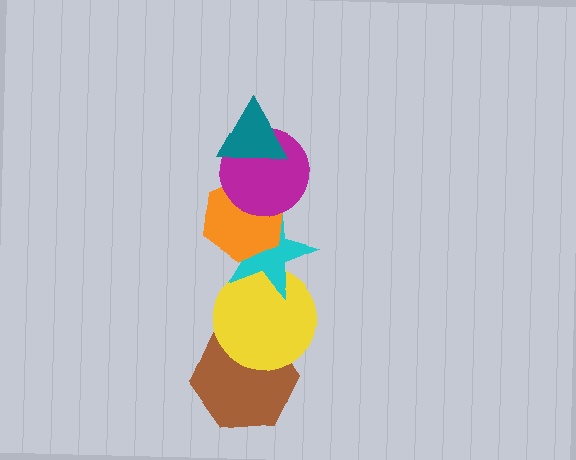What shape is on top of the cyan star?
The orange hexagon is on top of the cyan star.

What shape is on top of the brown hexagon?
The yellow circle is on top of the brown hexagon.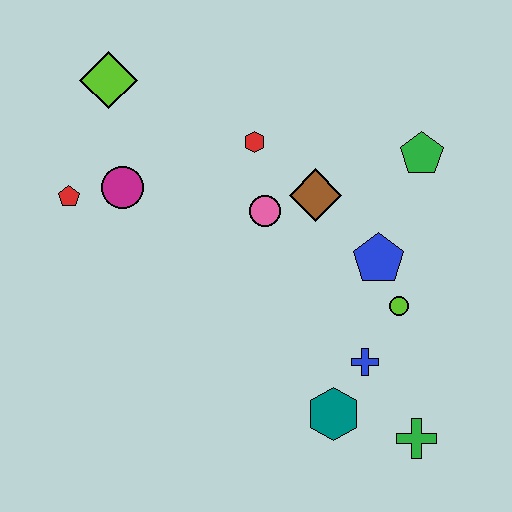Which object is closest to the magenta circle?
The red pentagon is closest to the magenta circle.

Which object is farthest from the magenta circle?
The green cross is farthest from the magenta circle.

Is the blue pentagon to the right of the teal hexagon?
Yes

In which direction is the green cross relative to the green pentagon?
The green cross is below the green pentagon.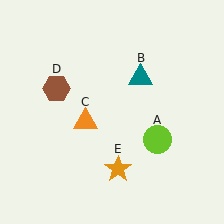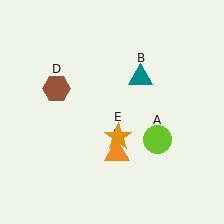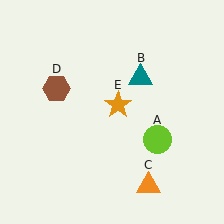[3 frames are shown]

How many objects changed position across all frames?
2 objects changed position: orange triangle (object C), orange star (object E).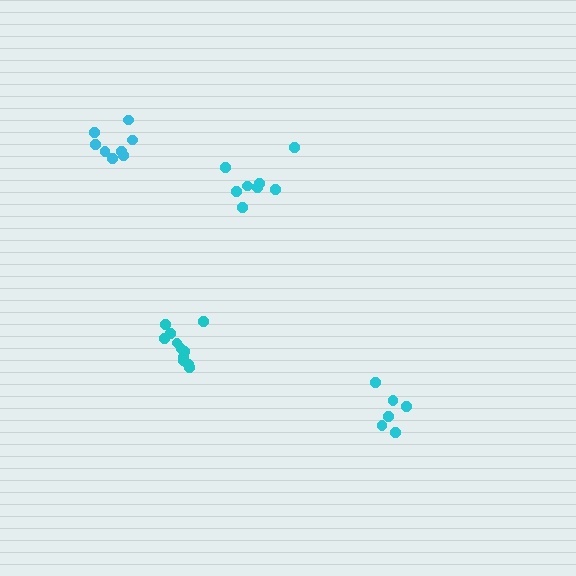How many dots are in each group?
Group 1: 8 dots, Group 2: 11 dots, Group 3: 8 dots, Group 4: 6 dots (33 total).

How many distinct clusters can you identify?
There are 4 distinct clusters.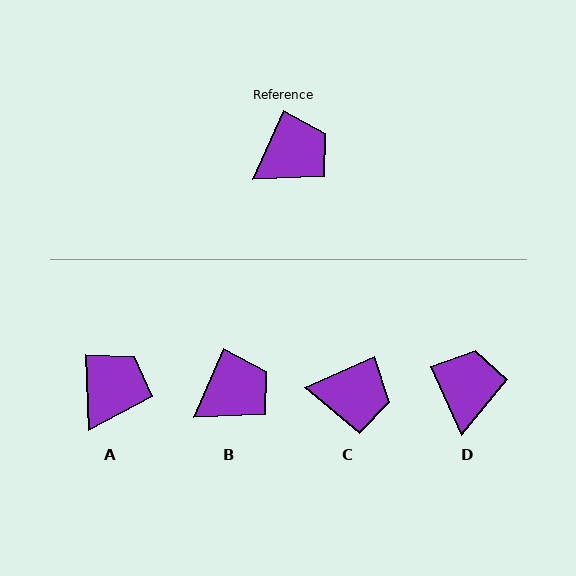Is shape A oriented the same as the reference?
No, it is off by about 26 degrees.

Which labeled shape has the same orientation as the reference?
B.